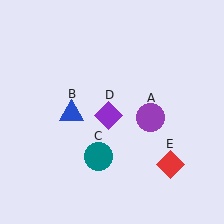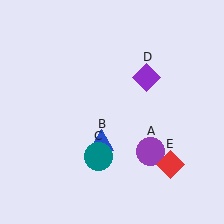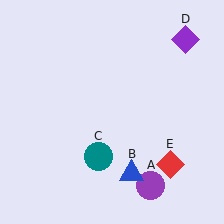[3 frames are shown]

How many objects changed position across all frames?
3 objects changed position: purple circle (object A), blue triangle (object B), purple diamond (object D).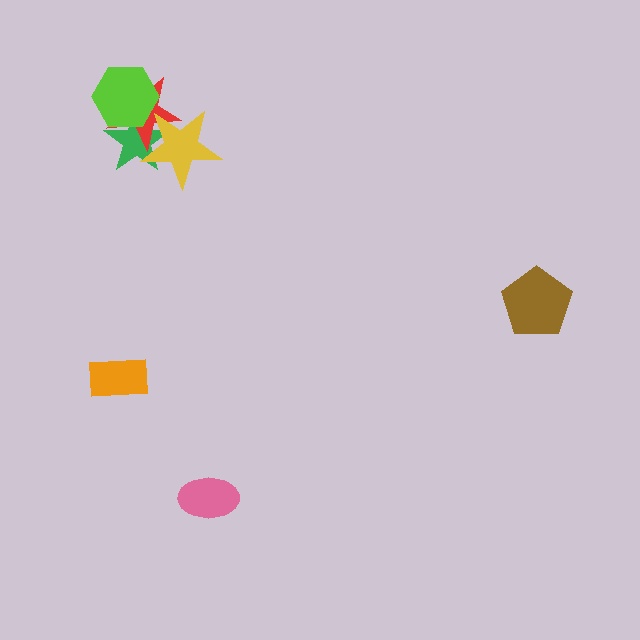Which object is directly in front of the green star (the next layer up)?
The red star is directly in front of the green star.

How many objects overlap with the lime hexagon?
2 objects overlap with the lime hexagon.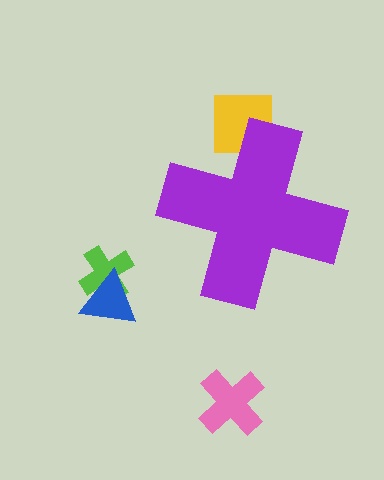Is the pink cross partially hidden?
No, the pink cross is fully visible.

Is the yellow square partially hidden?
Yes, the yellow square is partially hidden behind the purple cross.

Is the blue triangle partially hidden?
No, the blue triangle is fully visible.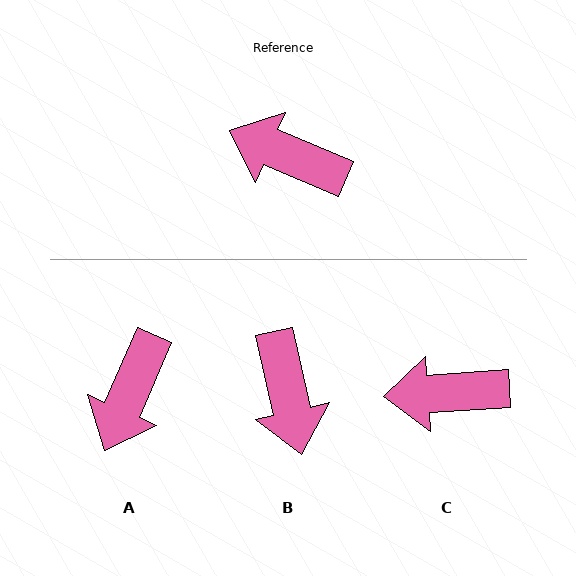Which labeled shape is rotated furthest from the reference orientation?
B, about 125 degrees away.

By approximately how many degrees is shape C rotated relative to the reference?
Approximately 26 degrees counter-clockwise.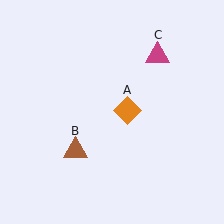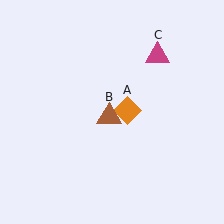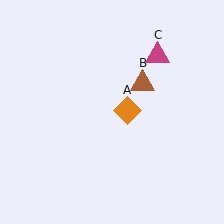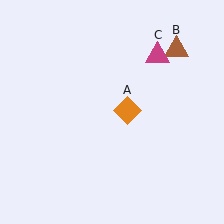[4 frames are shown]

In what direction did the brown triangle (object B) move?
The brown triangle (object B) moved up and to the right.